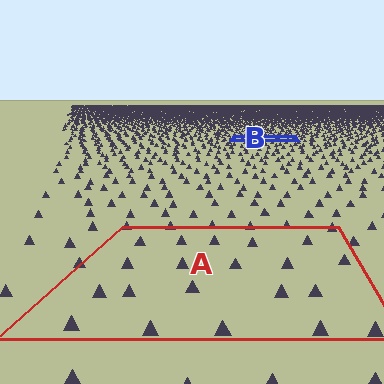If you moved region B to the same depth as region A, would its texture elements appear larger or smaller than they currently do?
They would appear larger. At a closer depth, the same texture elements are projected at a bigger on-screen size.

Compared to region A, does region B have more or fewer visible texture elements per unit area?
Region B has more texture elements per unit area — they are packed more densely because it is farther away.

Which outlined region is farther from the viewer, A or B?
Region B is farther from the viewer — the texture elements inside it appear smaller and more densely packed.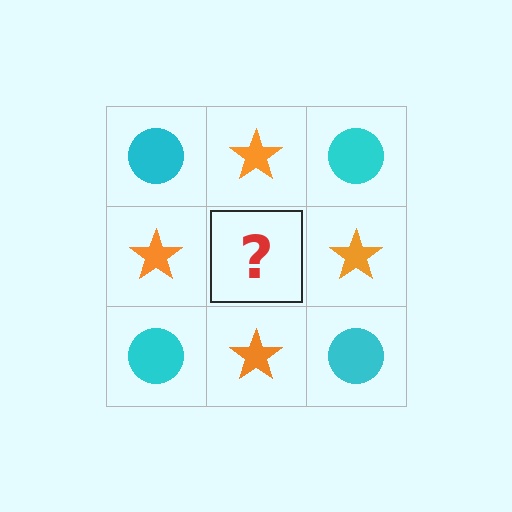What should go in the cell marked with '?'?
The missing cell should contain a cyan circle.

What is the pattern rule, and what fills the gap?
The rule is that it alternates cyan circle and orange star in a checkerboard pattern. The gap should be filled with a cyan circle.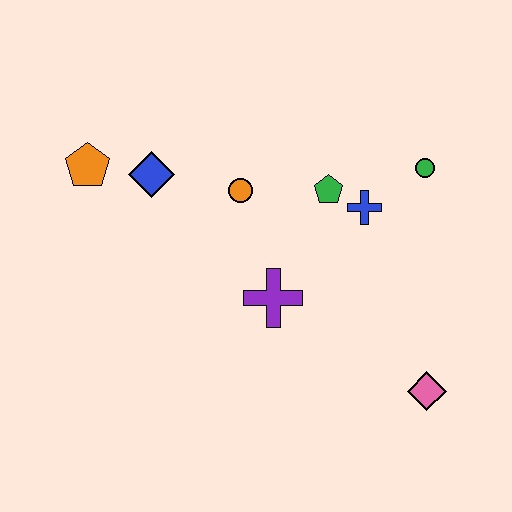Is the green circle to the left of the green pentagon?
No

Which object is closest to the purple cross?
The orange circle is closest to the purple cross.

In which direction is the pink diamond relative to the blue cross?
The pink diamond is below the blue cross.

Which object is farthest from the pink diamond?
The orange pentagon is farthest from the pink diamond.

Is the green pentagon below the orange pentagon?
Yes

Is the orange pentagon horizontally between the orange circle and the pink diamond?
No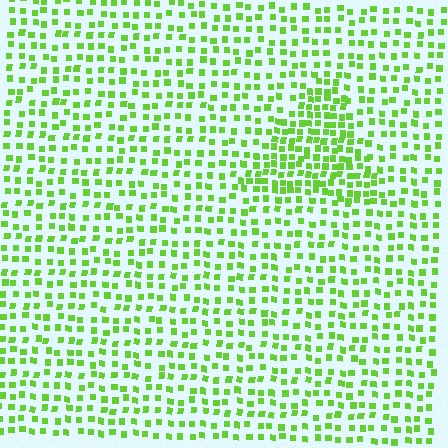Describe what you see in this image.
The image contains small lime elements arranged at two different densities. A triangle-shaped region is visible where the elements are more densely packed than the surrounding area.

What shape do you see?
I see a triangle.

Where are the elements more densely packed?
The elements are more densely packed inside the triangle boundary.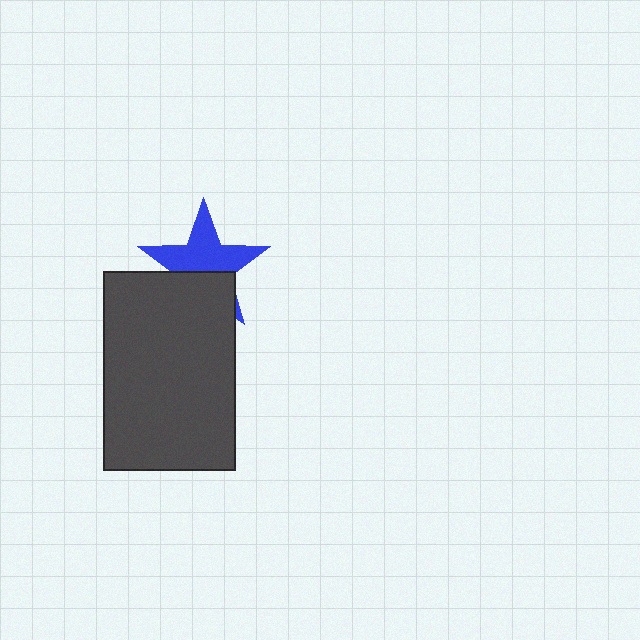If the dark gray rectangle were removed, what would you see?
You would see the complete blue star.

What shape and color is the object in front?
The object in front is a dark gray rectangle.